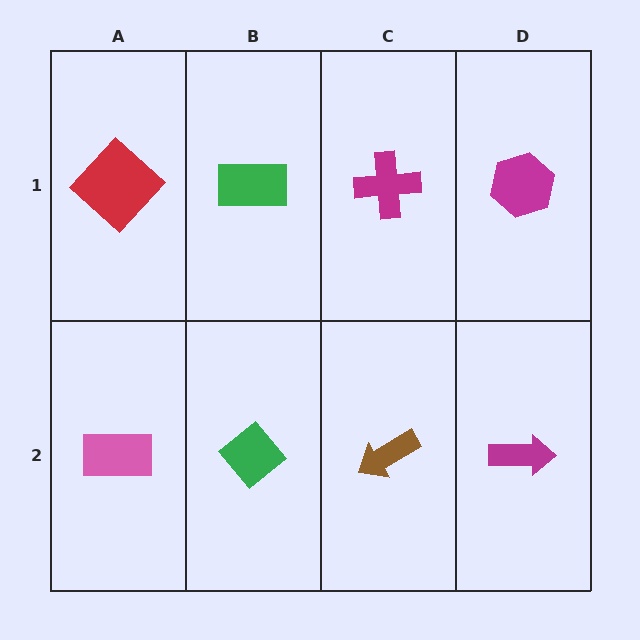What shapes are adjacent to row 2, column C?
A magenta cross (row 1, column C), a green diamond (row 2, column B), a magenta arrow (row 2, column D).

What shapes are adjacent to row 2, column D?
A magenta hexagon (row 1, column D), a brown arrow (row 2, column C).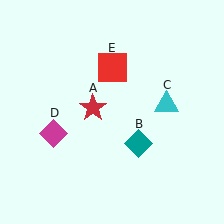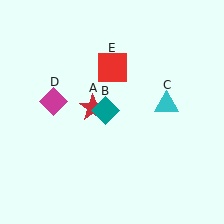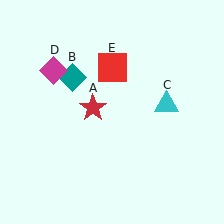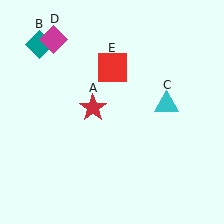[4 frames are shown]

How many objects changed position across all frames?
2 objects changed position: teal diamond (object B), magenta diamond (object D).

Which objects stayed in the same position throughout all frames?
Red star (object A) and cyan triangle (object C) and red square (object E) remained stationary.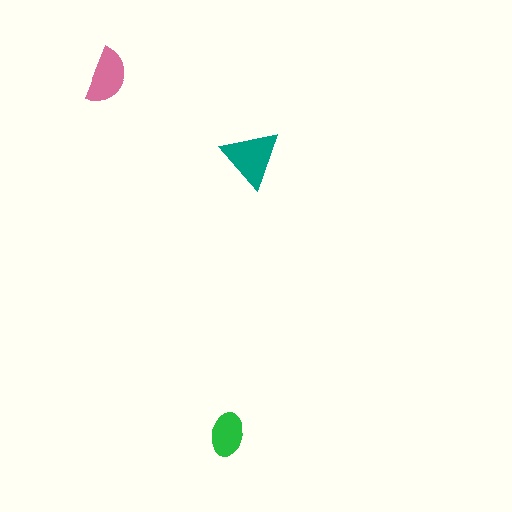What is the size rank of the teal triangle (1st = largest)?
1st.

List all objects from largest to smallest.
The teal triangle, the pink semicircle, the green ellipse.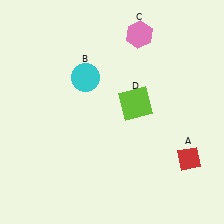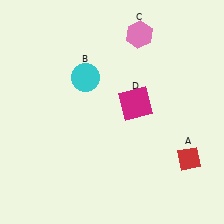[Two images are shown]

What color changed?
The square (D) changed from lime in Image 1 to magenta in Image 2.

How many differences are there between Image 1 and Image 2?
There is 1 difference between the two images.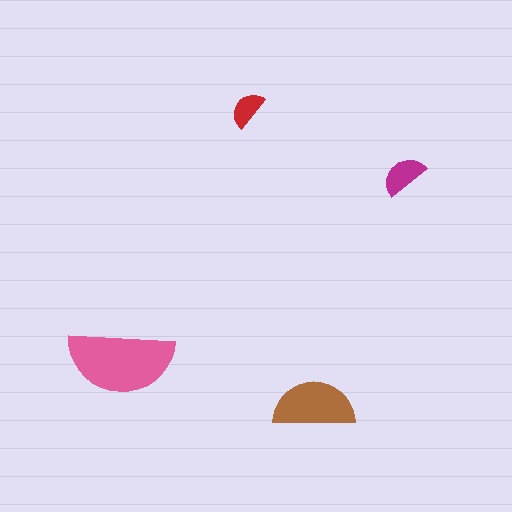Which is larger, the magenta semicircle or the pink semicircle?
The pink one.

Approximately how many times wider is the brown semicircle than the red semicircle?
About 2 times wider.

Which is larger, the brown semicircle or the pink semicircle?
The pink one.